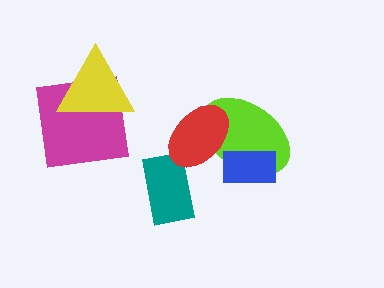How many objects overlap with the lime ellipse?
2 objects overlap with the lime ellipse.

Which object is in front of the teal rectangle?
The red ellipse is in front of the teal rectangle.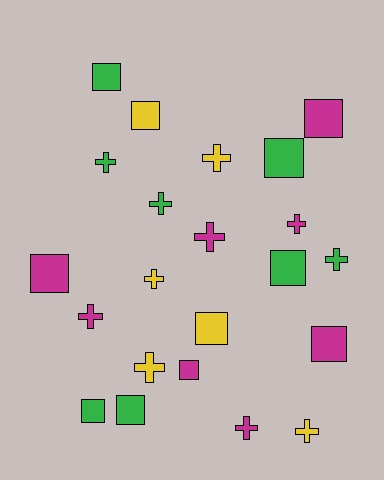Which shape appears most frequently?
Square, with 11 objects.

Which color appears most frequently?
Green, with 8 objects.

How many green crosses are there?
There are 3 green crosses.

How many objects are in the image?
There are 22 objects.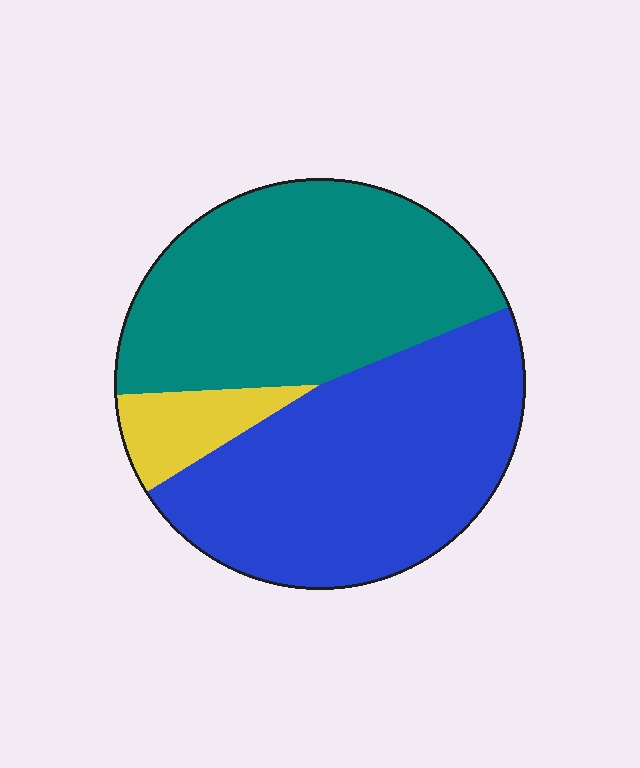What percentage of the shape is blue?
Blue takes up about one half (1/2) of the shape.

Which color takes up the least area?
Yellow, at roughly 10%.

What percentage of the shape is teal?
Teal covers roughly 45% of the shape.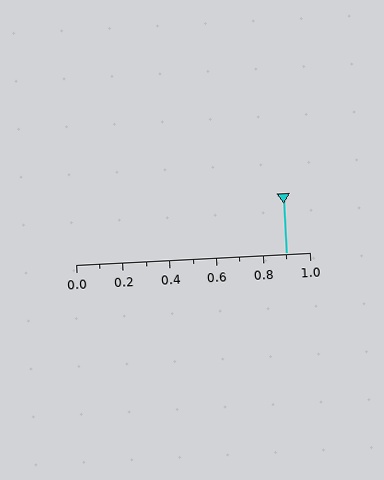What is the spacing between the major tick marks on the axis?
The major ticks are spaced 0.2 apart.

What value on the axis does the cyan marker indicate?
The marker indicates approximately 0.9.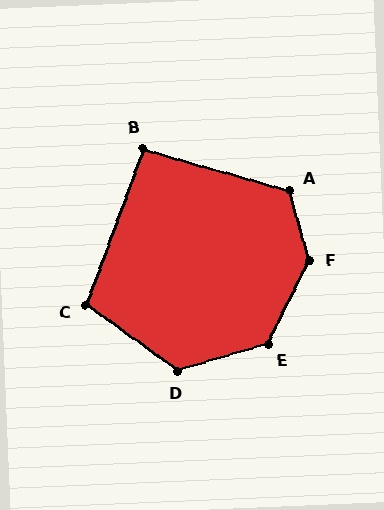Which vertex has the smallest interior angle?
B, at approximately 94 degrees.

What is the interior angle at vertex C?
Approximately 106 degrees (obtuse).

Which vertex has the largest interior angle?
F, at approximately 139 degrees.